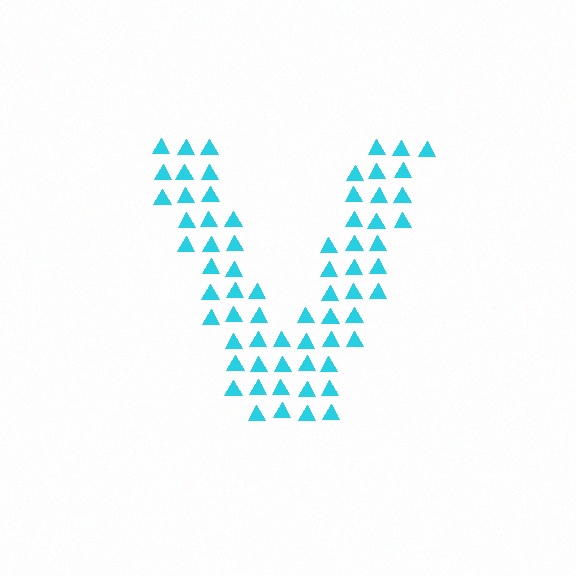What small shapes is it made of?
It is made of small triangles.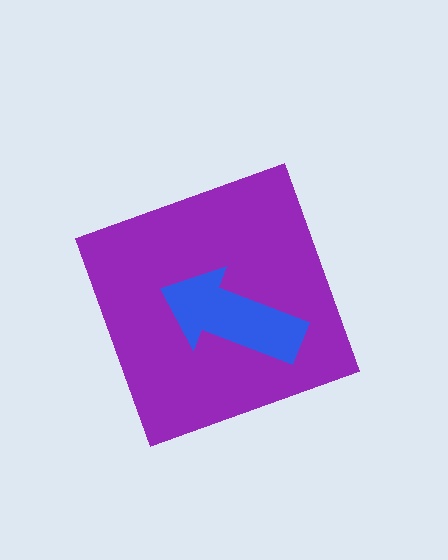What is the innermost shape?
The blue arrow.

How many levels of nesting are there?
2.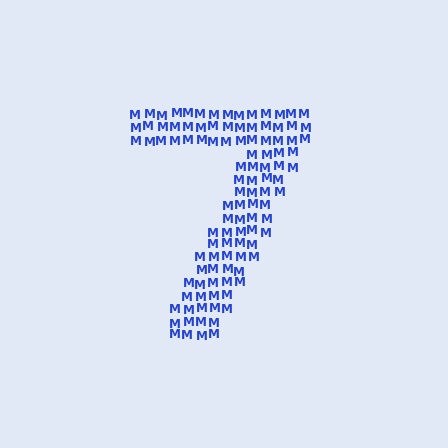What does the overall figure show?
The overall figure shows the digit 7.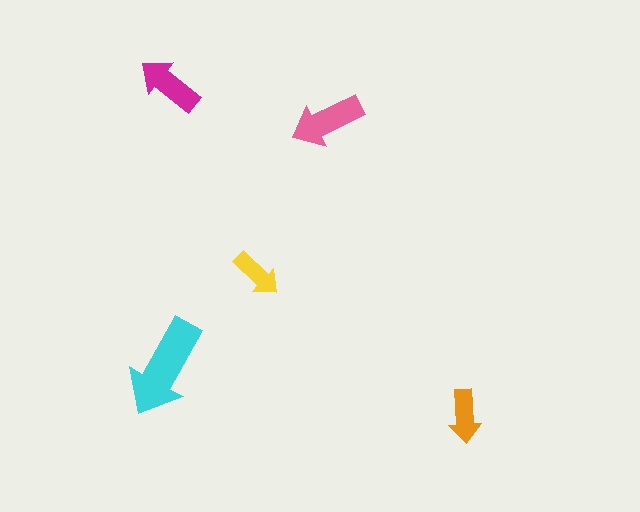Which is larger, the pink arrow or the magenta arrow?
The pink one.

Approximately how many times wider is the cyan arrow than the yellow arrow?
About 2 times wider.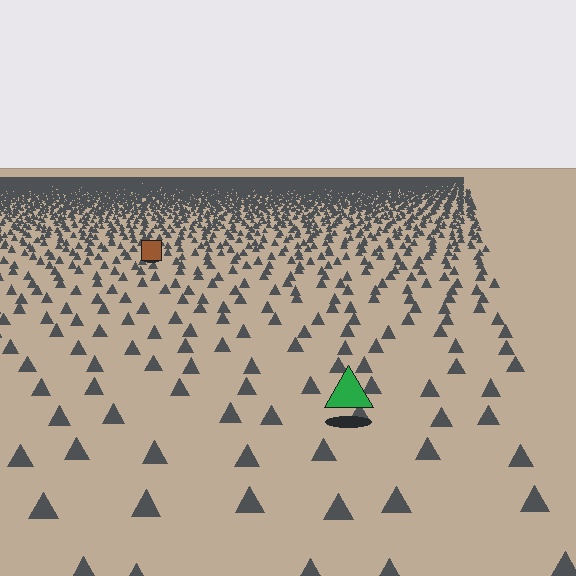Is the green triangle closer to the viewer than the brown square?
Yes. The green triangle is closer — you can tell from the texture gradient: the ground texture is coarser near it.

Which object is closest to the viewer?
The green triangle is closest. The texture marks near it are larger and more spread out.